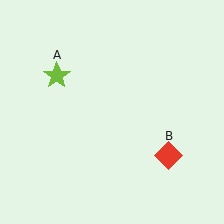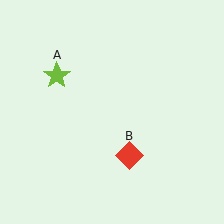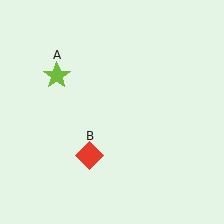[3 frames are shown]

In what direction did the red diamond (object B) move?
The red diamond (object B) moved left.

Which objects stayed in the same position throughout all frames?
Lime star (object A) remained stationary.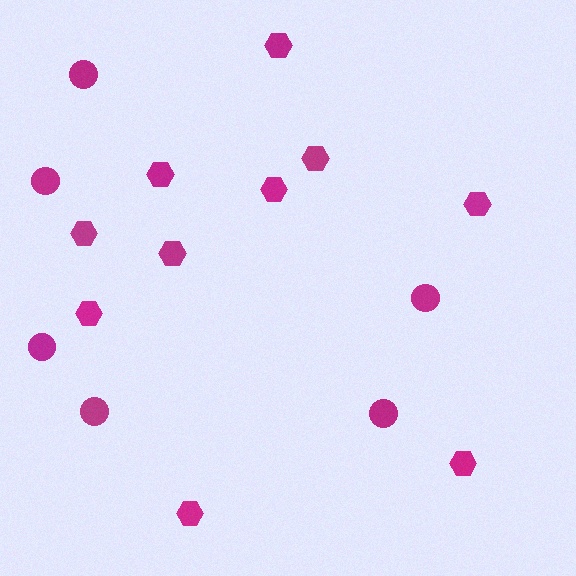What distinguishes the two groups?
There are 2 groups: one group of circles (6) and one group of hexagons (10).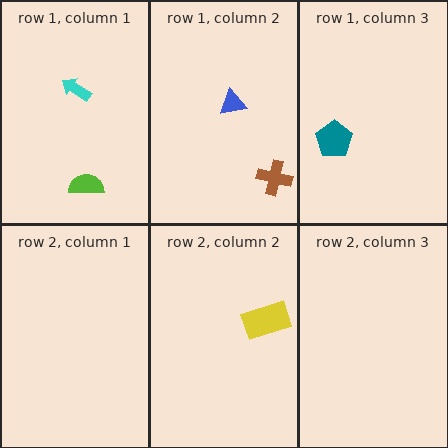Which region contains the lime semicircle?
The row 1, column 1 region.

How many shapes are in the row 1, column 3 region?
1.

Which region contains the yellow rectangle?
The row 2, column 2 region.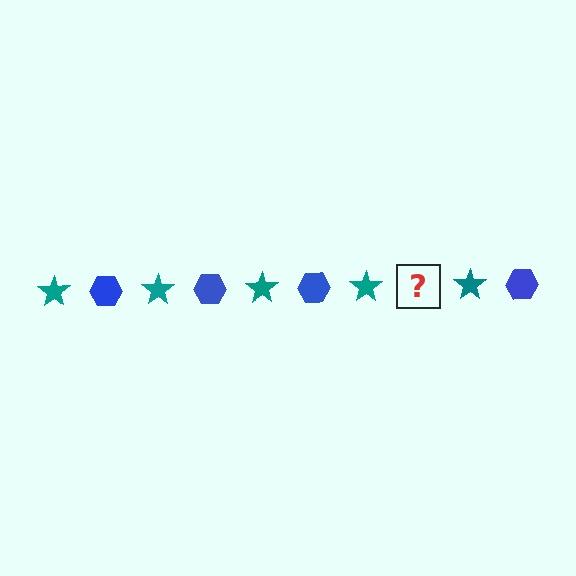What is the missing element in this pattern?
The missing element is a blue hexagon.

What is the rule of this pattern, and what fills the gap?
The rule is that the pattern alternates between teal star and blue hexagon. The gap should be filled with a blue hexagon.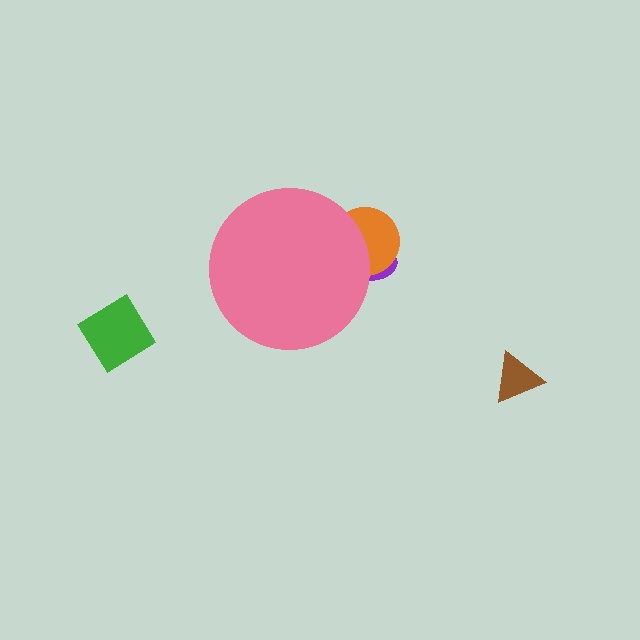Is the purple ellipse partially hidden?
Yes, the purple ellipse is partially hidden behind the pink circle.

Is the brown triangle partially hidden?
No, the brown triangle is fully visible.